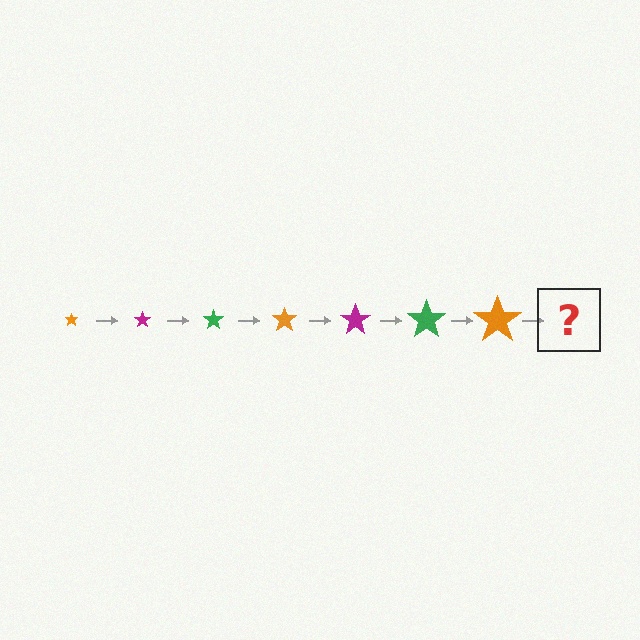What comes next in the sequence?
The next element should be a magenta star, larger than the previous one.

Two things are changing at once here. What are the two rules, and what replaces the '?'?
The two rules are that the star grows larger each step and the color cycles through orange, magenta, and green. The '?' should be a magenta star, larger than the previous one.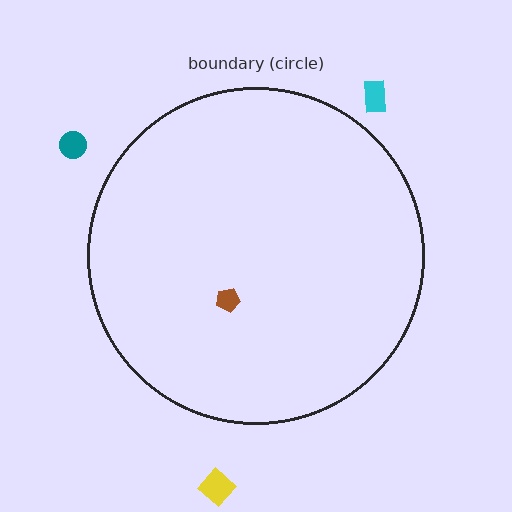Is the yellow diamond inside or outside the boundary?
Outside.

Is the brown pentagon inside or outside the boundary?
Inside.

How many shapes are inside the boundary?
1 inside, 3 outside.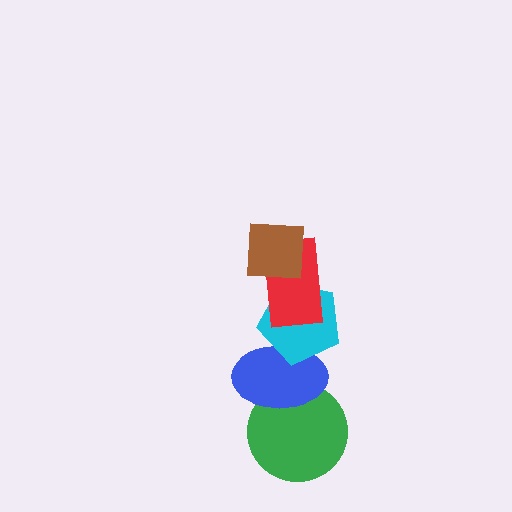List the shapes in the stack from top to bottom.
From top to bottom: the brown square, the red rectangle, the cyan pentagon, the blue ellipse, the green circle.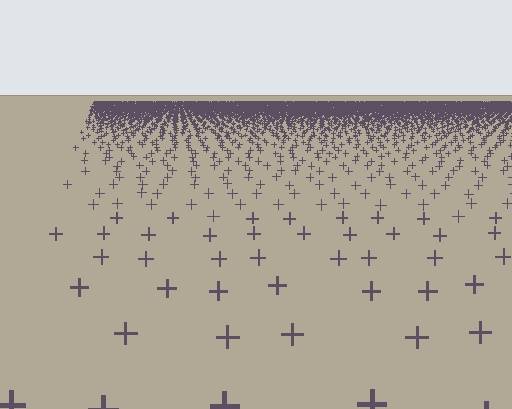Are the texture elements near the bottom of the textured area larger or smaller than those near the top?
Larger. Near the bottom, elements are closer to the viewer and appear at a bigger on-screen size.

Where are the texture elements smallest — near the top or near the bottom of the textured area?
Near the top.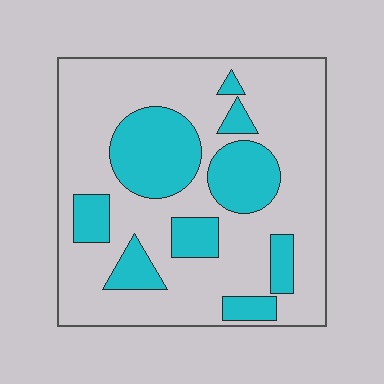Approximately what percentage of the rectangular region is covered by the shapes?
Approximately 30%.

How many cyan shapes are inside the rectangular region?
9.